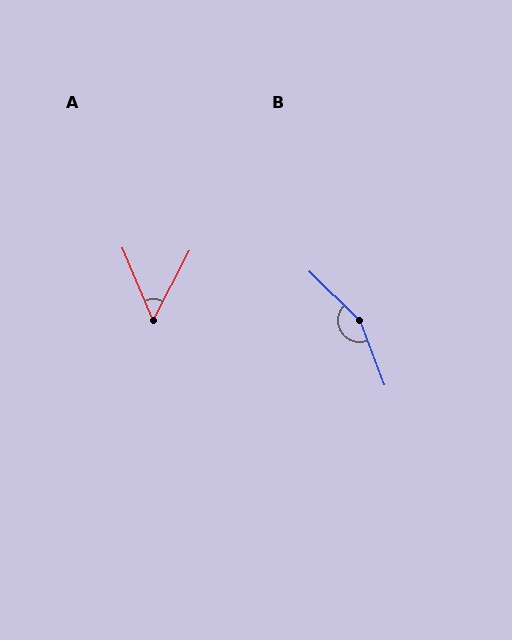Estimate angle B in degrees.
Approximately 155 degrees.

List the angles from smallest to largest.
A (50°), B (155°).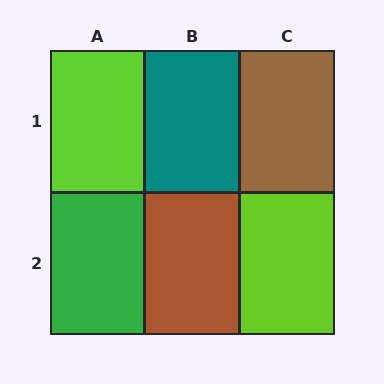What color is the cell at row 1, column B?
Teal.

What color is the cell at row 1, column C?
Brown.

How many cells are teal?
1 cell is teal.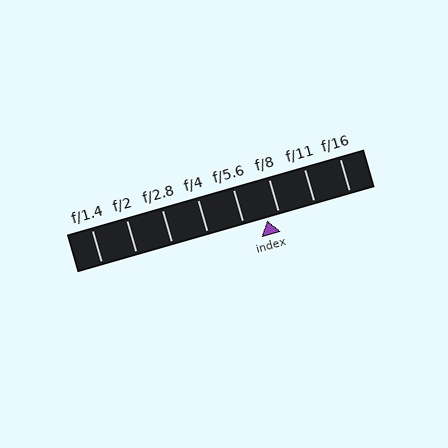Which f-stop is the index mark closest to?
The index mark is closest to f/8.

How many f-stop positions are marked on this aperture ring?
There are 8 f-stop positions marked.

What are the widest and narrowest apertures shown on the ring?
The widest aperture shown is f/1.4 and the narrowest is f/16.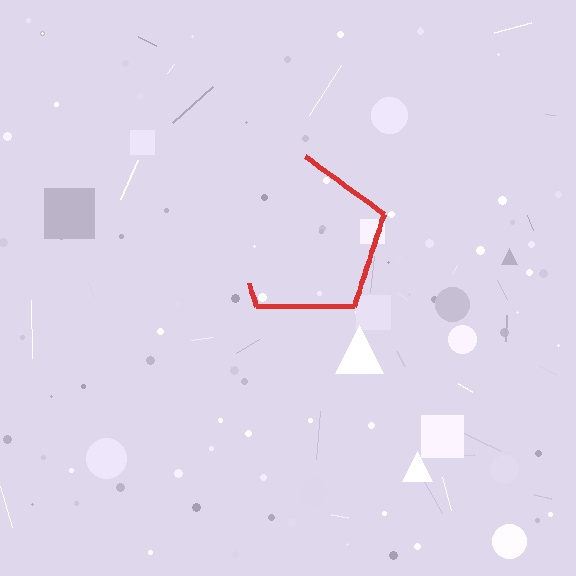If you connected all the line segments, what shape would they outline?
They would outline a pentagon.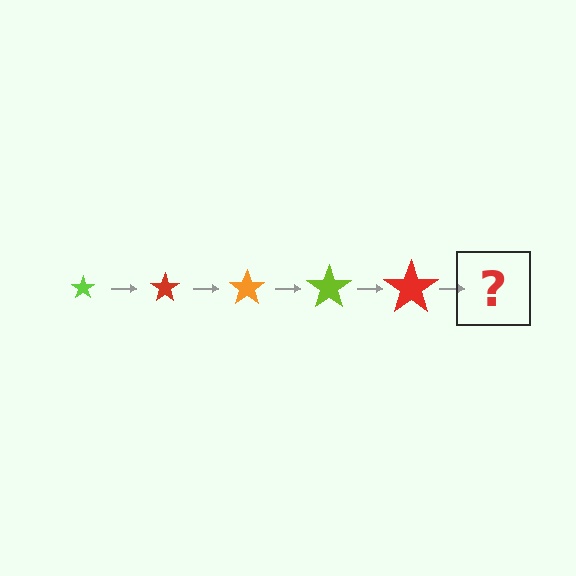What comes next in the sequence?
The next element should be an orange star, larger than the previous one.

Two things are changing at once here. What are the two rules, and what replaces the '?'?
The two rules are that the star grows larger each step and the color cycles through lime, red, and orange. The '?' should be an orange star, larger than the previous one.